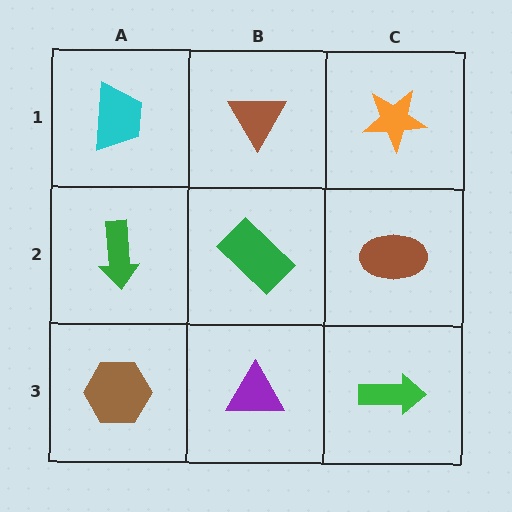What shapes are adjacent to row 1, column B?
A green rectangle (row 2, column B), a cyan trapezoid (row 1, column A), an orange star (row 1, column C).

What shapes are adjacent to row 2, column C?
An orange star (row 1, column C), a green arrow (row 3, column C), a green rectangle (row 2, column B).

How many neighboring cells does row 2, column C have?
3.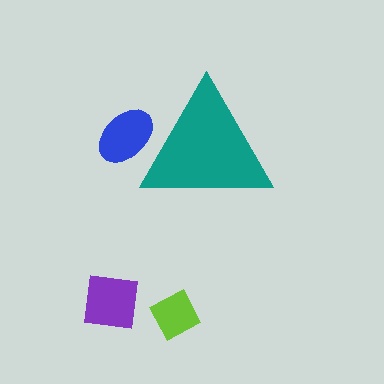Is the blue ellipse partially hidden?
Yes, the blue ellipse is partially hidden behind the teal triangle.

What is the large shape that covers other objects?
A teal triangle.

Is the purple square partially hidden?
No, the purple square is fully visible.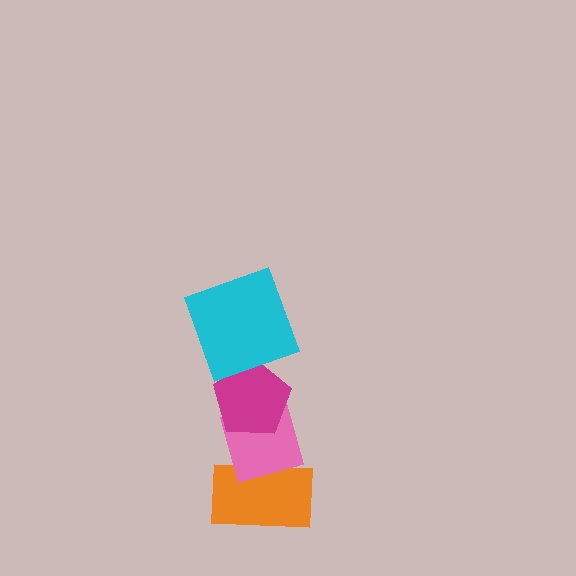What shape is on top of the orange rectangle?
The pink diamond is on top of the orange rectangle.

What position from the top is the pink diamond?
The pink diamond is 3rd from the top.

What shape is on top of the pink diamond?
The magenta pentagon is on top of the pink diamond.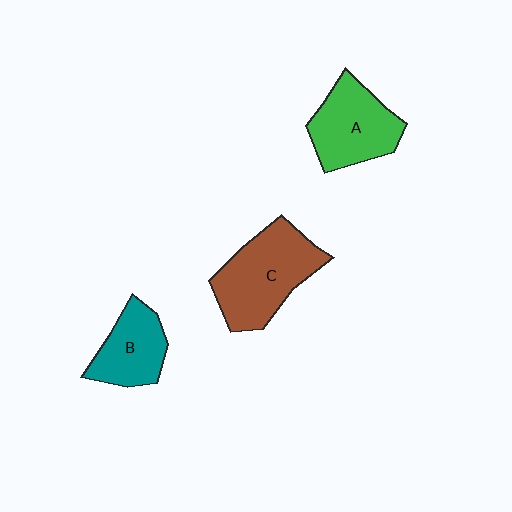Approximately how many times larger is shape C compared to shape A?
Approximately 1.3 times.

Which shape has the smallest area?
Shape B (teal).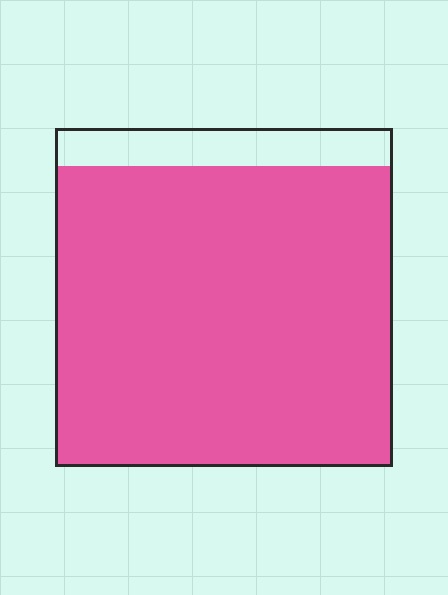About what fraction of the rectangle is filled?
About nine tenths (9/10).